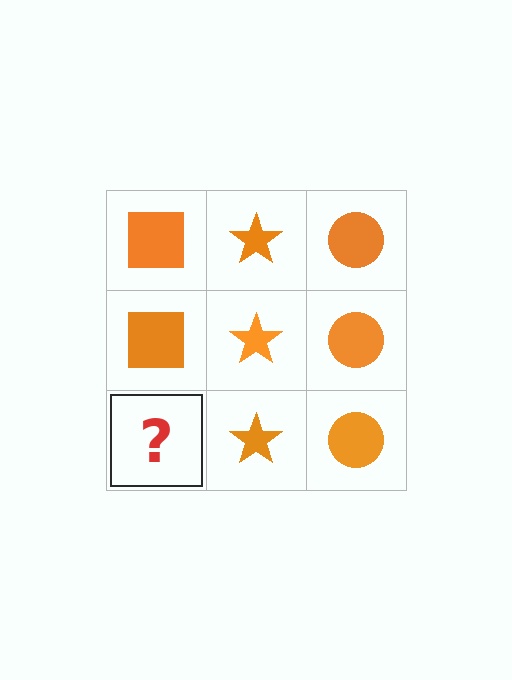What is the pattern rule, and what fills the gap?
The rule is that each column has a consistent shape. The gap should be filled with an orange square.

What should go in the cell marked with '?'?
The missing cell should contain an orange square.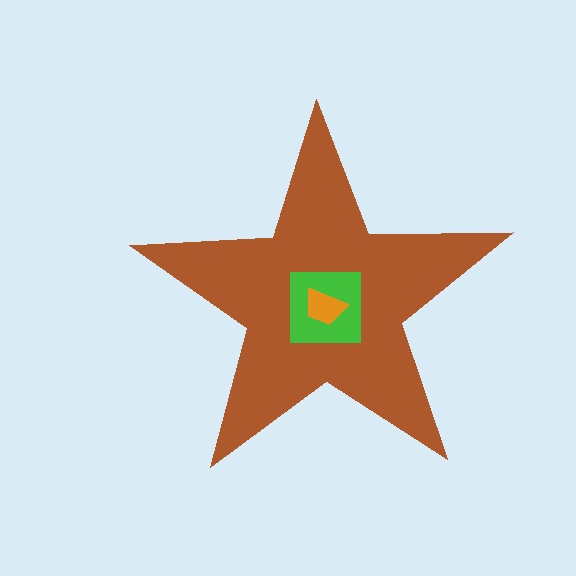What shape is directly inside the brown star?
The green square.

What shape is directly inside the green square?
The orange trapezoid.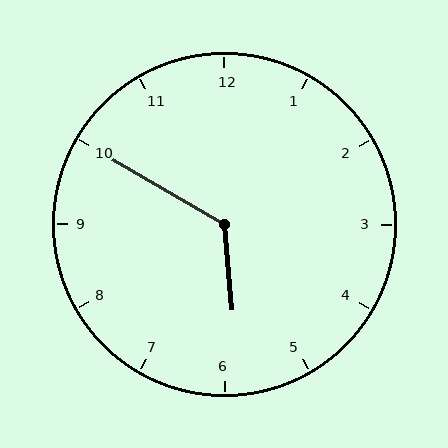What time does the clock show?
5:50.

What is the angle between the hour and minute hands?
Approximately 125 degrees.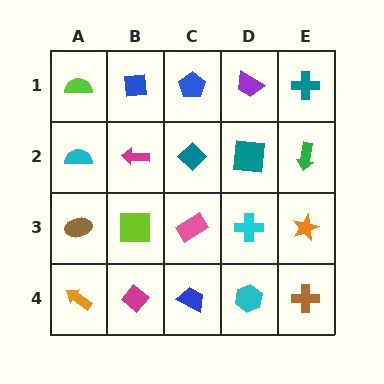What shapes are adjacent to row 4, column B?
A lime square (row 3, column B), an orange arrow (row 4, column A), a blue trapezoid (row 4, column C).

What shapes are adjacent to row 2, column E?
A teal cross (row 1, column E), an orange star (row 3, column E), a teal square (row 2, column D).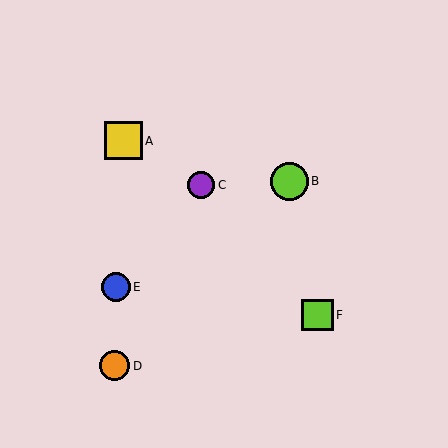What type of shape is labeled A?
Shape A is a yellow square.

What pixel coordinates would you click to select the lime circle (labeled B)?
Click at (289, 181) to select the lime circle B.